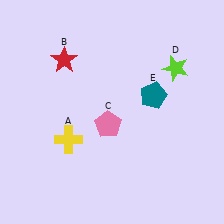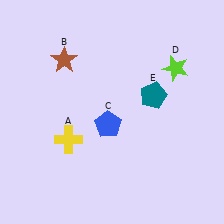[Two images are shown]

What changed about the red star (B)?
In Image 1, B is red. In Image 2, it changed to brown.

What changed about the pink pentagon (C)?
In Image 1, C is pink. In Image 2, it changed to blue.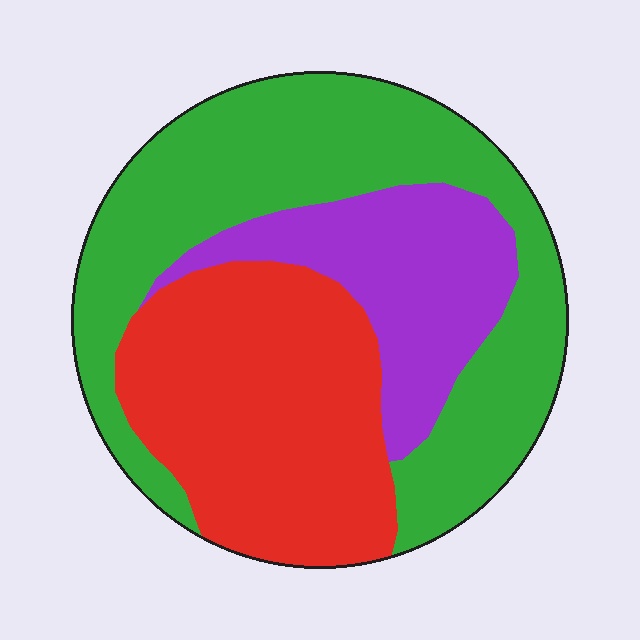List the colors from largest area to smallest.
From largest to smallest: green, red, purple.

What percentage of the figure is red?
Red takes up about one third (1/3) of the figure.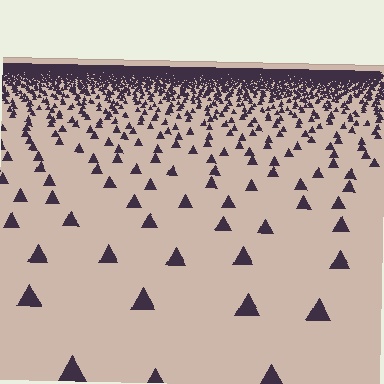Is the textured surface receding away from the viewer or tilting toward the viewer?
The surface is receding away from the viewer. Texture elements get smaller and denser toward the top.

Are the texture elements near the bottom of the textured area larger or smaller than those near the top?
Larger. Near the bottom, elements are closer to the viewer and appear at a bigger on-screen size.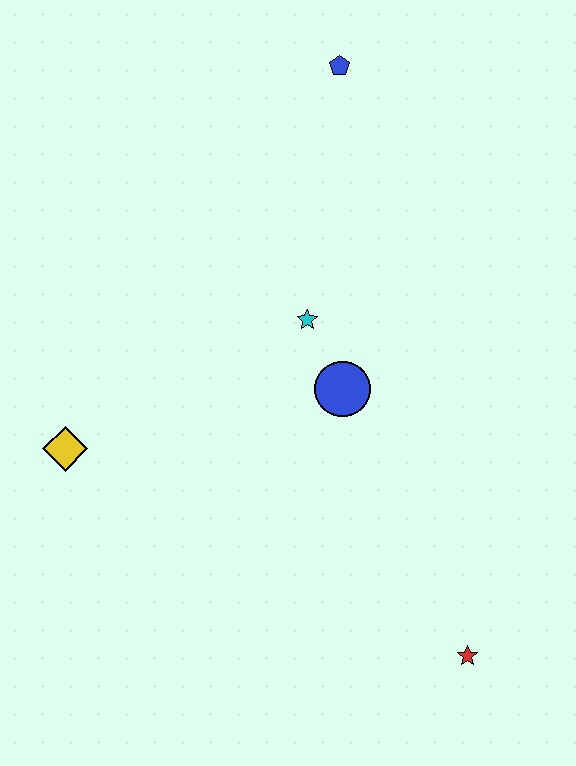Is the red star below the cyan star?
Yes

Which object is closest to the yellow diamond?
The cyan star is closest to the yellow diamond.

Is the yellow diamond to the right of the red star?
No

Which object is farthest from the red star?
The blue pentagon is farthest from the red star.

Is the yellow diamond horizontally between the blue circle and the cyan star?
No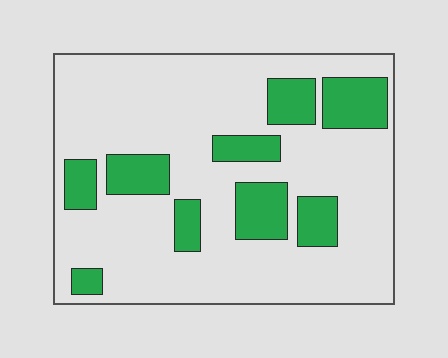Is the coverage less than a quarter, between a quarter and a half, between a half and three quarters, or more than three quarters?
Less than a quarter.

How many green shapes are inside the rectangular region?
9.